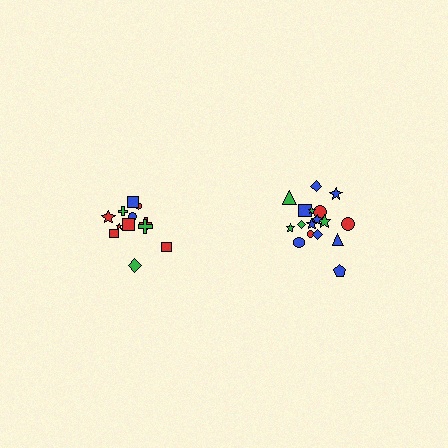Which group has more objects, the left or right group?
The right group.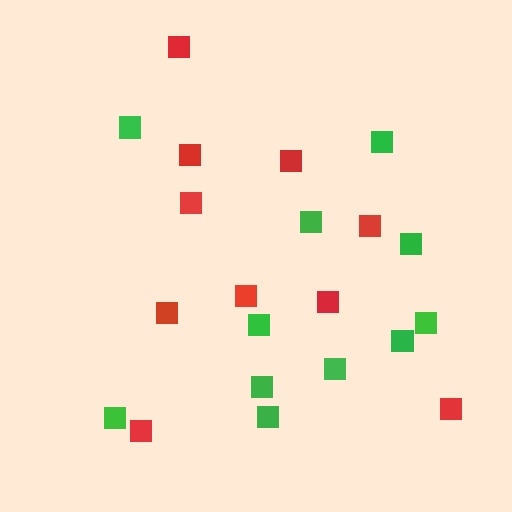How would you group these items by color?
There are 2 groups: one group of green squares (11) and one group of red squares (10).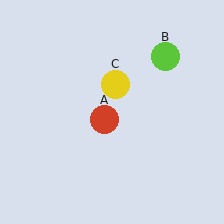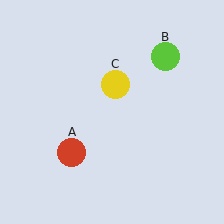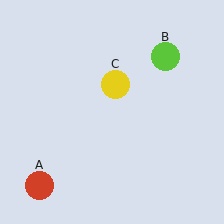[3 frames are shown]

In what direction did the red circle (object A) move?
The red circle (object A) moved down and to the left.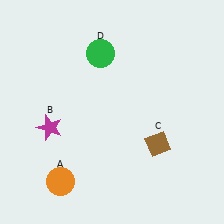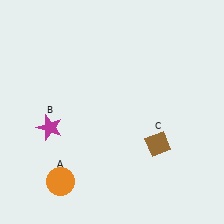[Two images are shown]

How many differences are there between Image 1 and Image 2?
There is 1 difference between the two images.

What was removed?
The green circle (D) was removed in Image 2.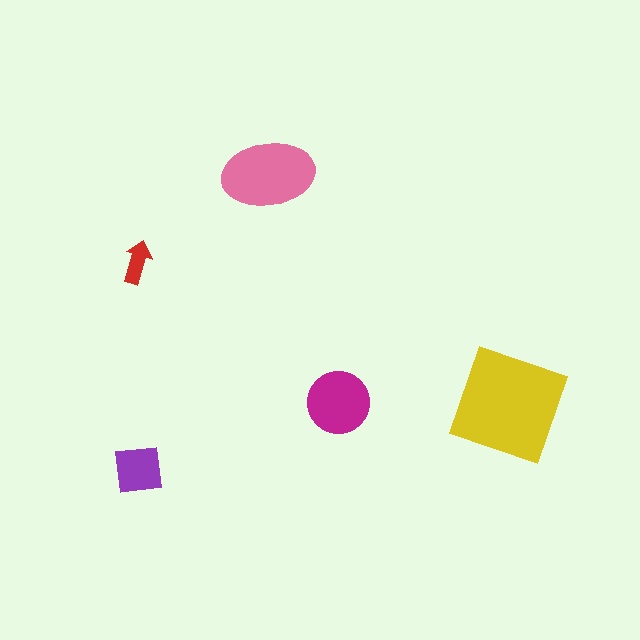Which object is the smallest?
The red arrow.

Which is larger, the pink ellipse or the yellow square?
The yellow square.